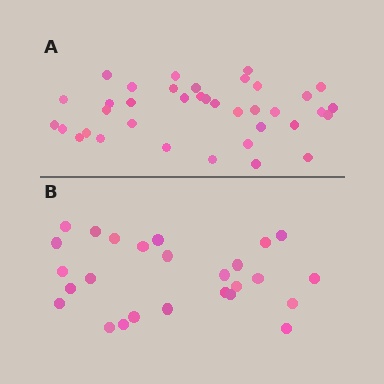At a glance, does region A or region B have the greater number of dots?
Region A (the top region) has more dots.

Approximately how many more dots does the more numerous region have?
Region A has roughly 12 or so more dots than region B.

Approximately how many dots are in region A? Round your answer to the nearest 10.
About 40 dots. (The exact count is 37, which rounds to 40.)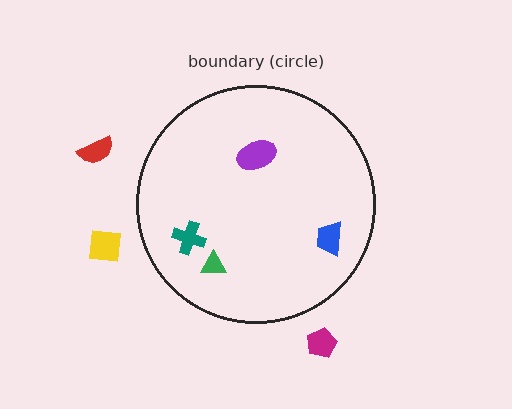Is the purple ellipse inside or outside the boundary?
Inside.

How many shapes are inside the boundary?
4 inside, 3 outside.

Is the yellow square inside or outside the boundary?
Outside.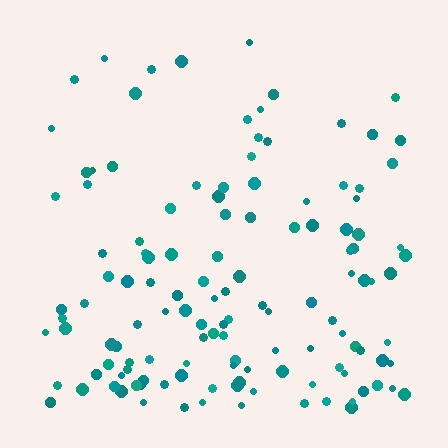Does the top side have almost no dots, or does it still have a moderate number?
Still a moderate number, just noticeably fewer than the bottom.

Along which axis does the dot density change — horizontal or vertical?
Vertical.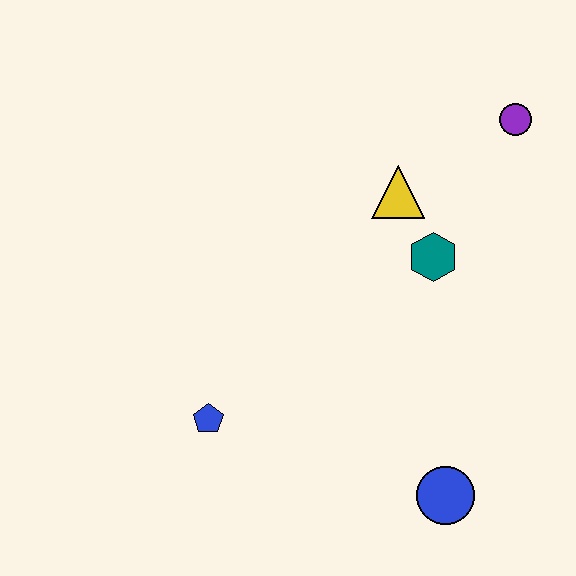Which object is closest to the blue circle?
The teal hexagon is closest to the blue circle.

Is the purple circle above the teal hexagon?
Yes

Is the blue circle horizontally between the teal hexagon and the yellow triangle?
No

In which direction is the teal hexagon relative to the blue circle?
The teal hexagon is above the blue circle.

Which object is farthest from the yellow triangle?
The blue circle is farthest from the yellow triangle.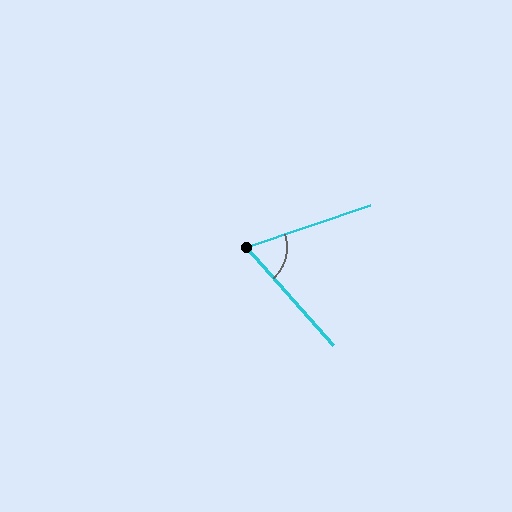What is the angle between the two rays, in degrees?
Approximately 67 degrees.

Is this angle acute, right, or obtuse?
It is acute.